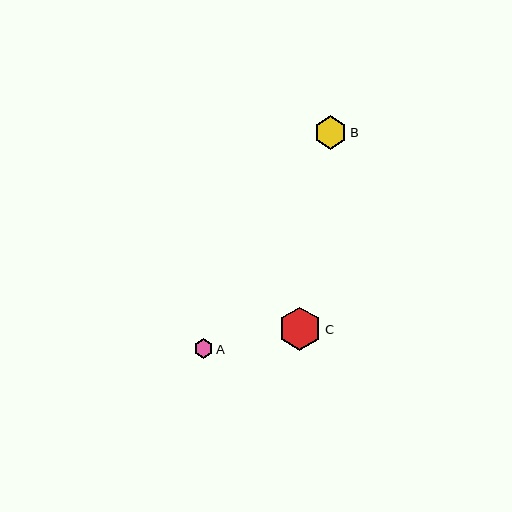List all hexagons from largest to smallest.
From largest to smallest: C, B, A.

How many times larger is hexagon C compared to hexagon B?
Hexagon C is approximately 1.3 times the size of hexagon B.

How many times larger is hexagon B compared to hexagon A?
Hexagon B is approximately 1.7 times the size of hexagon A.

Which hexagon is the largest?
Hexagon C is the largest with a size of approximately 43 pixels.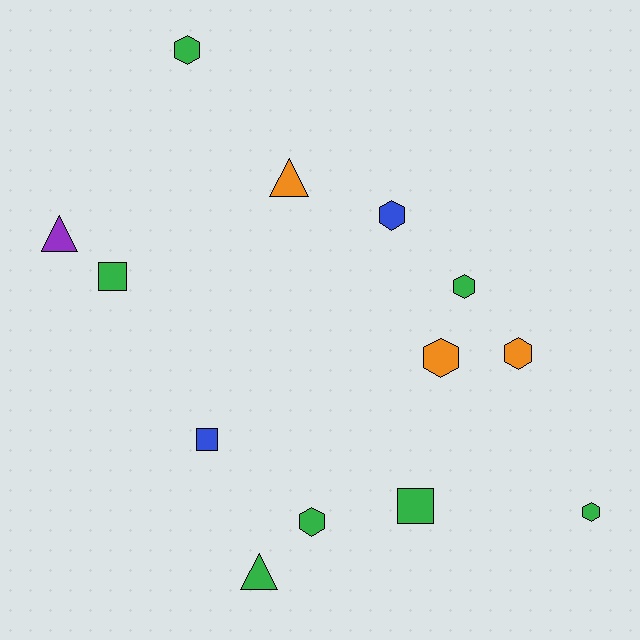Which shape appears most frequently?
Hexagon, with 7 objects.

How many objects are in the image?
There are 13 objects.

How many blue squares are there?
There is 1 blue square.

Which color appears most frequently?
Green, with 7 objects.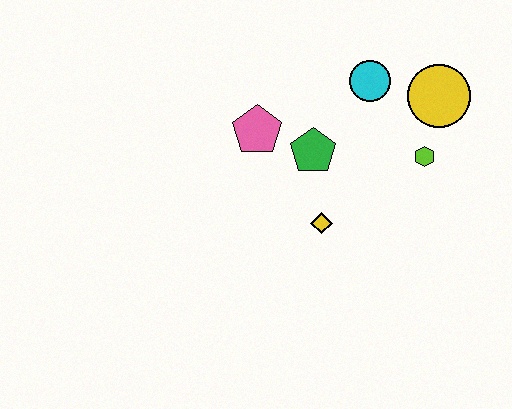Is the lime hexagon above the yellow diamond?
Yes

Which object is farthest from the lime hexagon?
The pink pentagon is farthest from the lime hexagon.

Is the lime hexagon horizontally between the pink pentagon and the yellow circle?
Yes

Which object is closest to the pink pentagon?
The green pentagon is closest to the pink pentagon.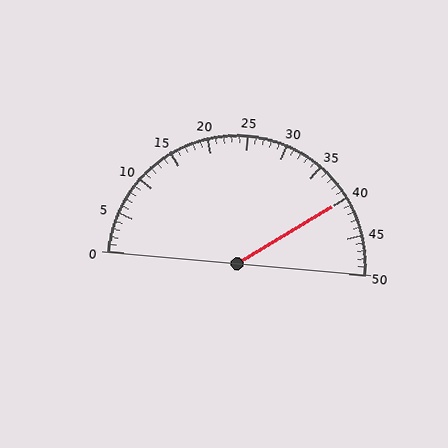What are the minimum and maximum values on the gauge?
The gauge ranges from 0 to 50.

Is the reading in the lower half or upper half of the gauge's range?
The reading is in the upper half of the range (0 to 50).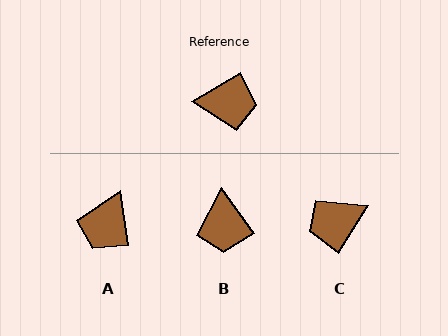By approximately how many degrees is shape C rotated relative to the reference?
Approximately 153 degrees clockwise.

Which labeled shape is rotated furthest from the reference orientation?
C, about 153 degrees away.